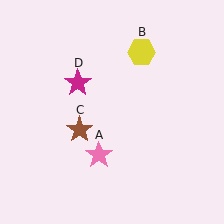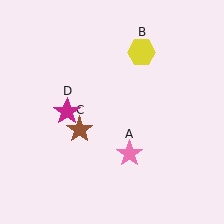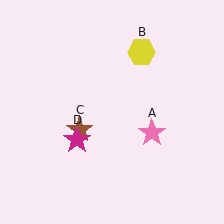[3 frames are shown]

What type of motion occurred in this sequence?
The pink star (object A), magenta star (object D) rotated counterclockwise around the center of the scene.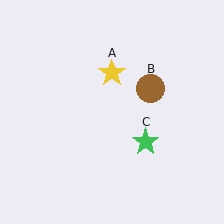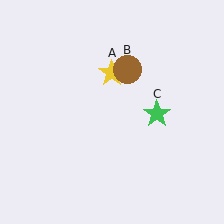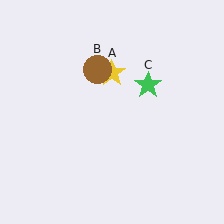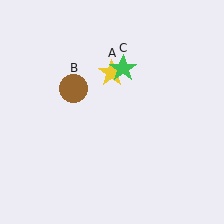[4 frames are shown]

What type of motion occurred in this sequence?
The brown circle (object B), green star (object C) rotated counterclockwise around the center of the scene.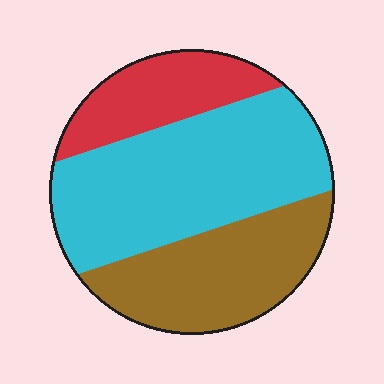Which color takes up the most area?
Cyan, at roughly 50%.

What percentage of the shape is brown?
Brown covers roughly 30% of the shape.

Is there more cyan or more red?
Cyan.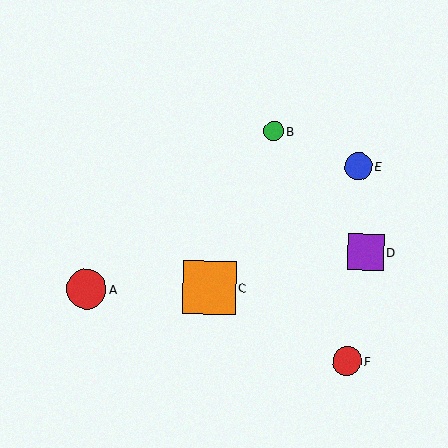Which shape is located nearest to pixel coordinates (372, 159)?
The blue circle (labeled E) at (359, 166) is nearest to that location.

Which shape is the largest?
The orange square (labeled C) is the largest.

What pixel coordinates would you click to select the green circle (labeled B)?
Click at (274, 131) to select the green circle B.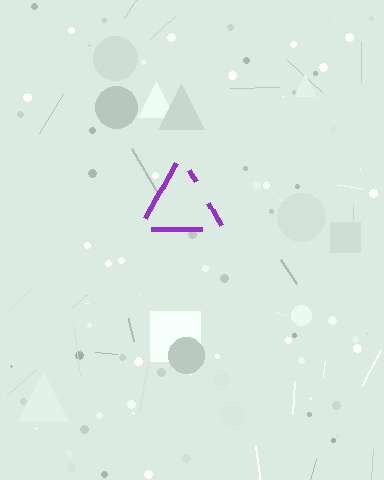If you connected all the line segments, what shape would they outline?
They would outline a triangle.